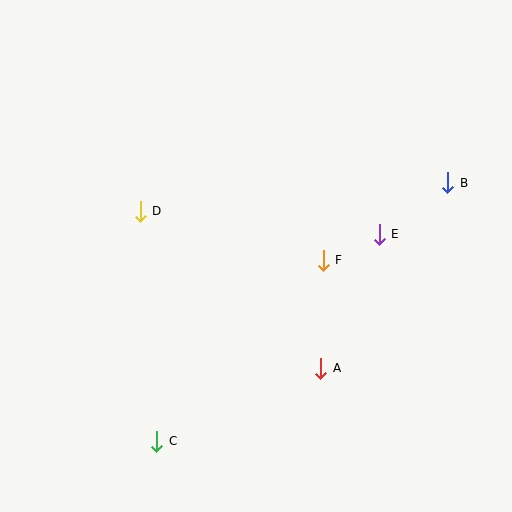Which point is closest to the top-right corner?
Point B is closest to the top-right corner.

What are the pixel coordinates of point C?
Point C is at (157, 441).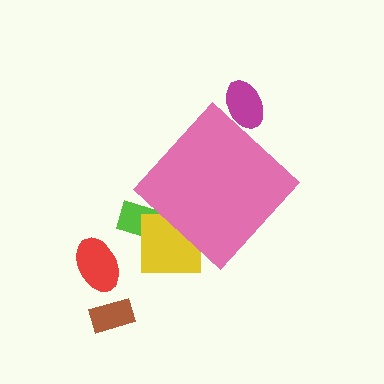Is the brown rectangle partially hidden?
No, the brown rectangle is fully visible.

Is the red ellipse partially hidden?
No, the red ellipse is fully visible.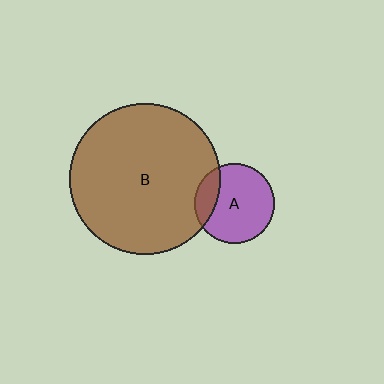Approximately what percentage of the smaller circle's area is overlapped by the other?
Approximately 20%.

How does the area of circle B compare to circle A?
Approximately 3.6 times.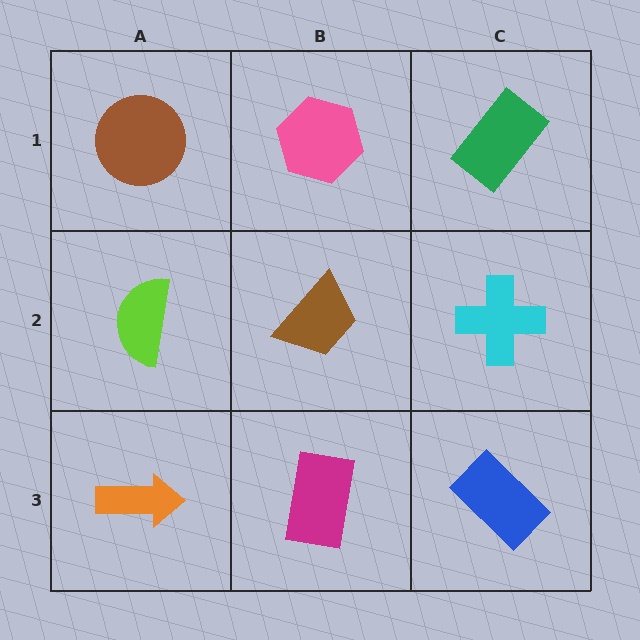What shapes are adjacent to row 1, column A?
A lime semicircle (row 2, column A), a pink hexagon (row 1, column B).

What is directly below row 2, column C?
A blue rectangle.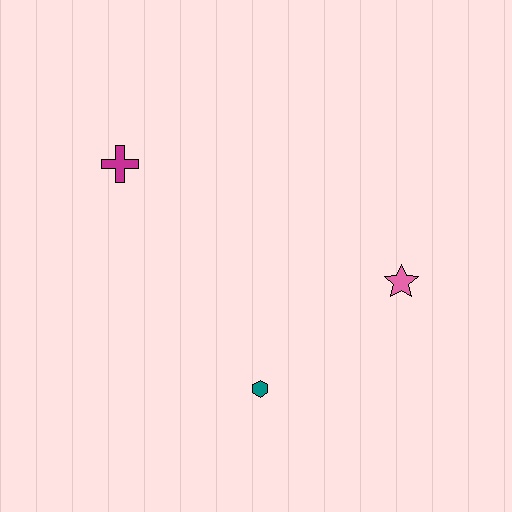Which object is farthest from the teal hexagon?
The magenta cross is farthest from the teal hexagon.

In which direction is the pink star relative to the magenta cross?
The pink star is to the right of the magenta cross.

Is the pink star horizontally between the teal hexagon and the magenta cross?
No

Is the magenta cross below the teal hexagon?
No